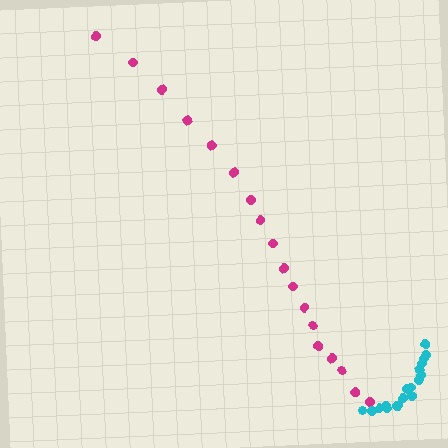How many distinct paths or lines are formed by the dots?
There are 2 distinct paths.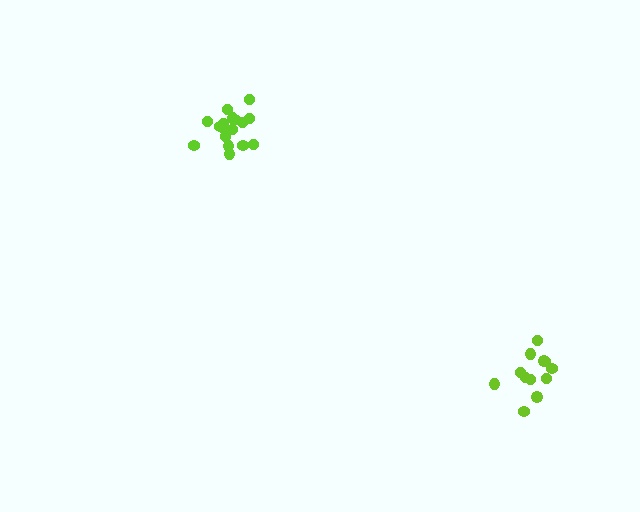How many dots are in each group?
Group 1: 17 dots, Group 2: 12 dots (29 total).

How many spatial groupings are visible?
There are 2 spatial groupings.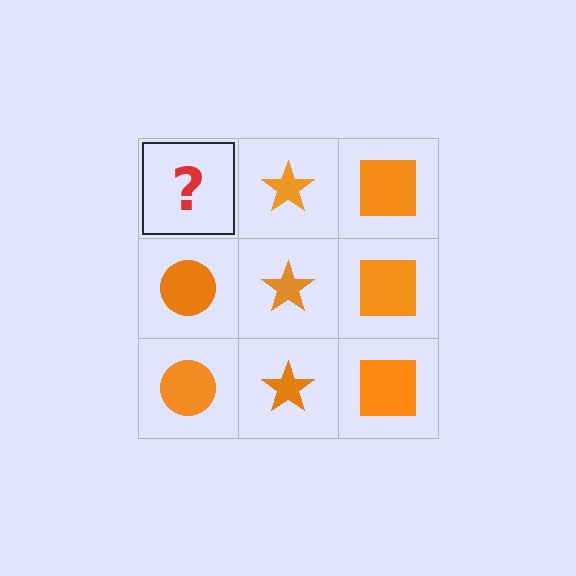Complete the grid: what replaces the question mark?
The question mark should be replaced with an orange circle.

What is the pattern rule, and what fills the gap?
The rule is that each column has a consistent shape. The gap should be filled with an orange circle.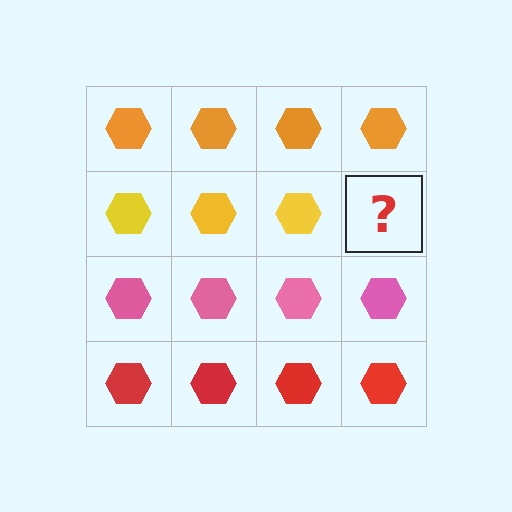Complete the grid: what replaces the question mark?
The question mark should be replaced with a yellow hexagon.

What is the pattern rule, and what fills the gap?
The rule is that each row has a consistent color. The gap should be filled with a yellow hexagon.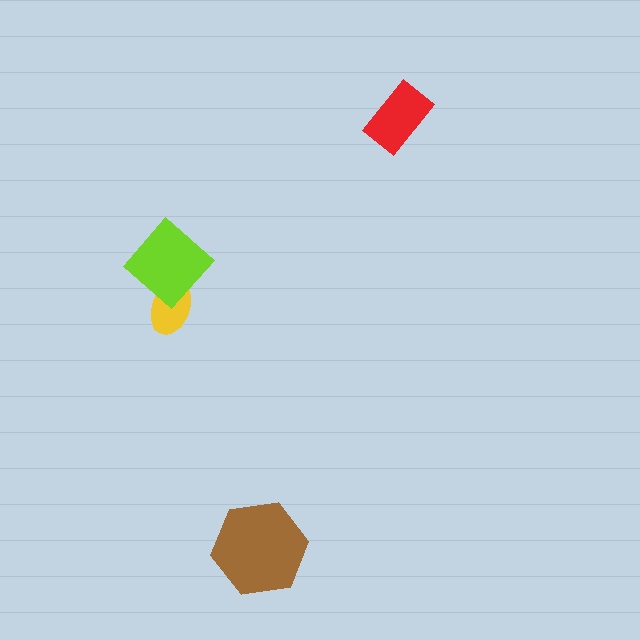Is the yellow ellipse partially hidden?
Yes, it is partially covered by another shape.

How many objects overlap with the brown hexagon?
0 objects overlap with the brown hexagon.